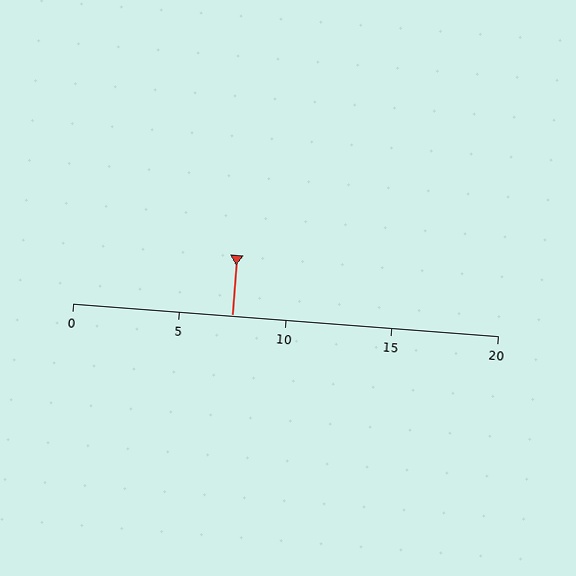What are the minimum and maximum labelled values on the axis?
The axis runs from 0 to 20.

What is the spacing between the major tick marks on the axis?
The major ticks are spaced 5 apart.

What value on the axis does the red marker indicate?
The marker indicates approximately 7.5.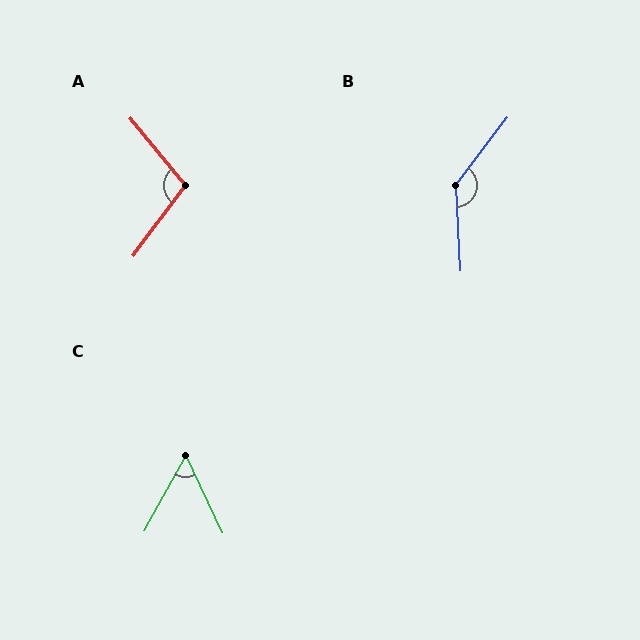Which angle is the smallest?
C, at approximately 54 degrees.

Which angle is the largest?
B, at approximately 139 degrees.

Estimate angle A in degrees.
Approximately 104 degrees.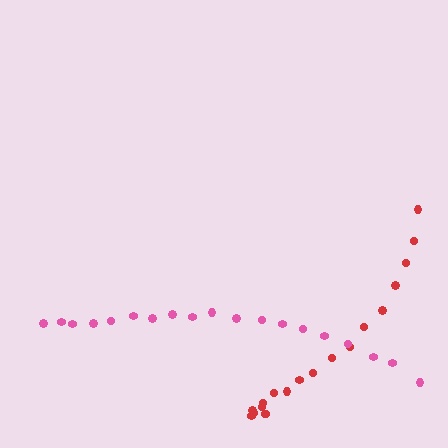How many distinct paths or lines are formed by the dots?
There are 2 distinct paths.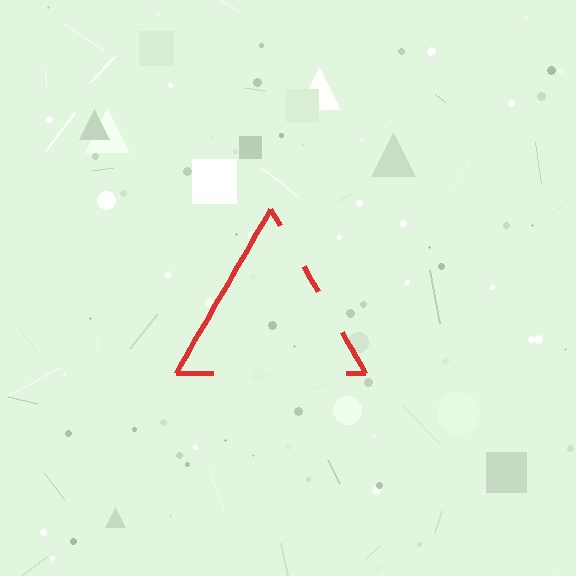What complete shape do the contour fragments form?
The contour fragments form a triangle.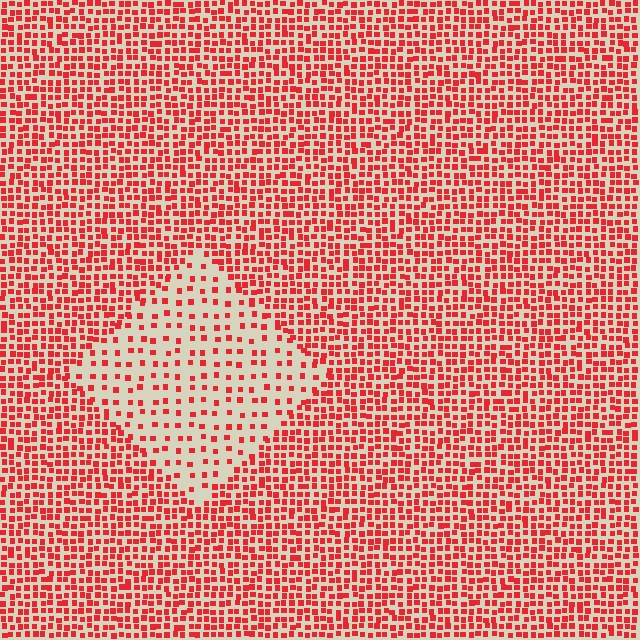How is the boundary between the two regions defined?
The boundary is defined by a change in element density (approximately 2.5x ratio). All elements are the same color, size, and shape.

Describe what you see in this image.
The image contains small red elements arranged at two different densities. A diamond-shaped region is visible where the elements are less densely packed than the surrounding area.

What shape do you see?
I see a diamond.